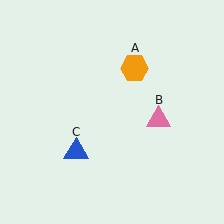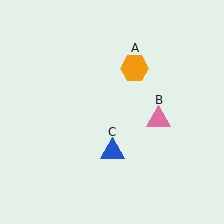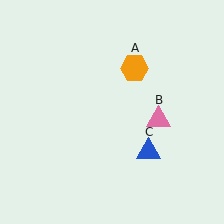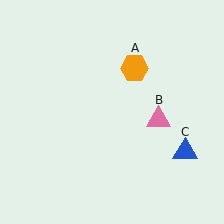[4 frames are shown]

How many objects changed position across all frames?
1 object changed position: blue triangle (object C).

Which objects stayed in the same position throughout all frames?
Orange hexagon (object A) and pink triangle (object B) remained stationary.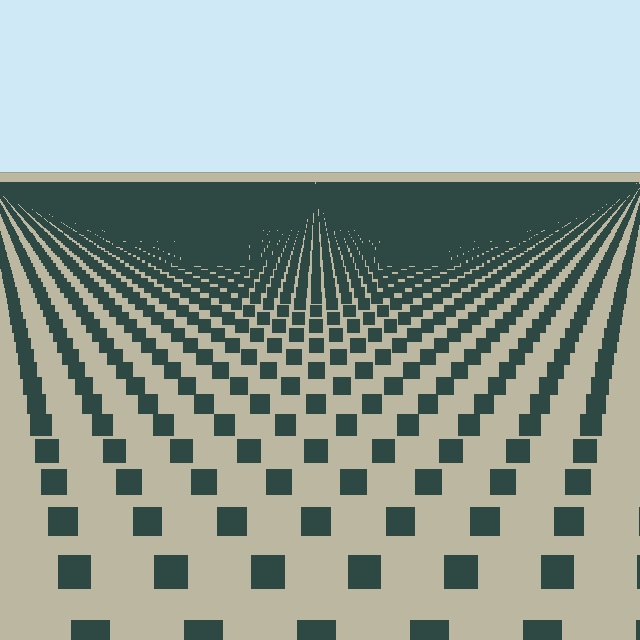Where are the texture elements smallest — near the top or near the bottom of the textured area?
Near the top.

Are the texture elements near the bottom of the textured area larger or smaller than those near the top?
Larger. Near the bottom, elements are closer to the viewer and appear at a bigger on-screen size.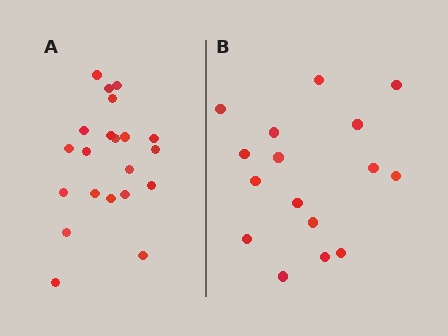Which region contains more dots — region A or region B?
Region A (the left region) has more dots.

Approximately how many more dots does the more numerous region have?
Region A has about 5 more dots than region B.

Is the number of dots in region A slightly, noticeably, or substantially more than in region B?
Region A has noticeably more, but not dramatically so. The ratio is roughly 1.3 to 1.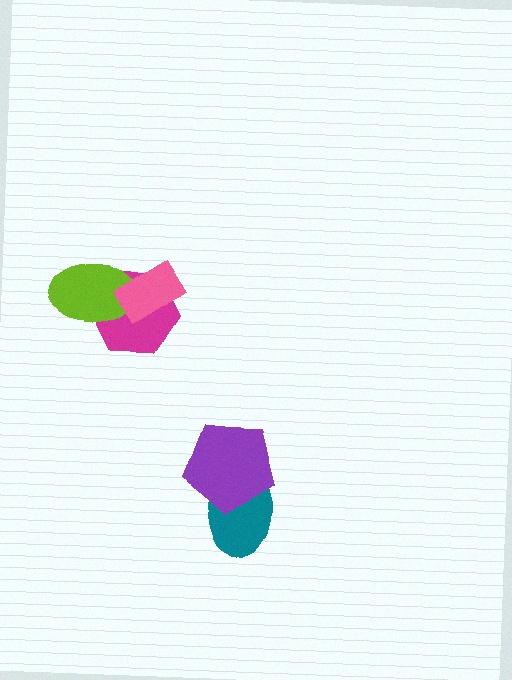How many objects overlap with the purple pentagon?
1 object overlaps with the purple pentagon.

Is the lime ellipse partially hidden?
Yes, it is partially covered by another shape.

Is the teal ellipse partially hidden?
Yes, it is partially covered by another shape.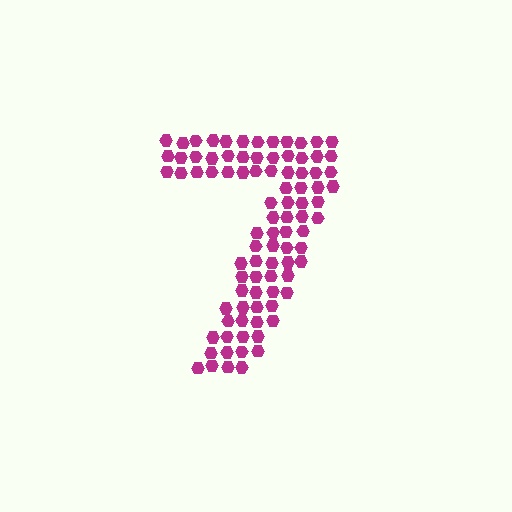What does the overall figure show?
The overall figure shows the digit 7.